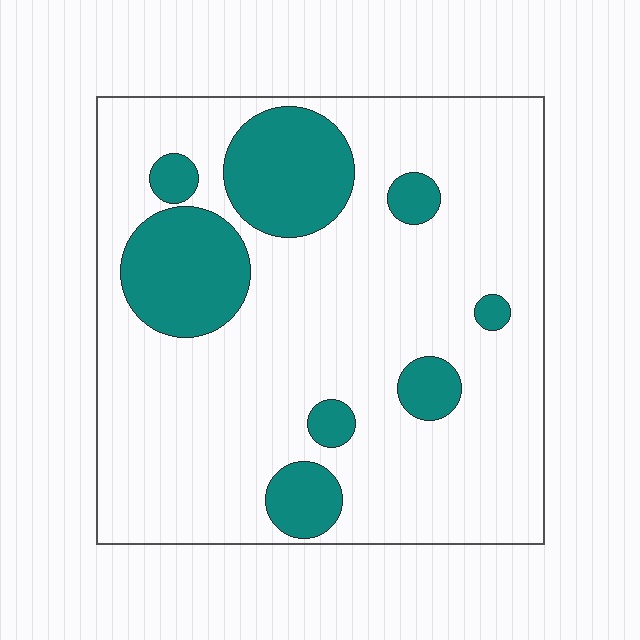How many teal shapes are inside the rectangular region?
8.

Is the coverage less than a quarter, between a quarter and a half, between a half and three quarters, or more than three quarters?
Less than a quarter.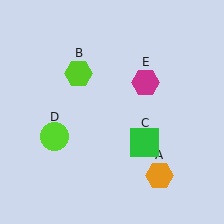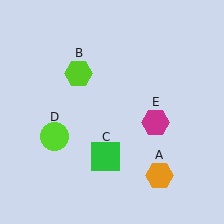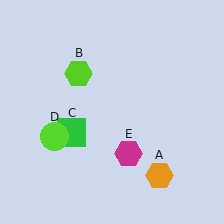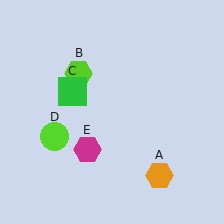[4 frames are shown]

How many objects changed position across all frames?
2 objects changed position: green square (object C), magenta hexagon (object E).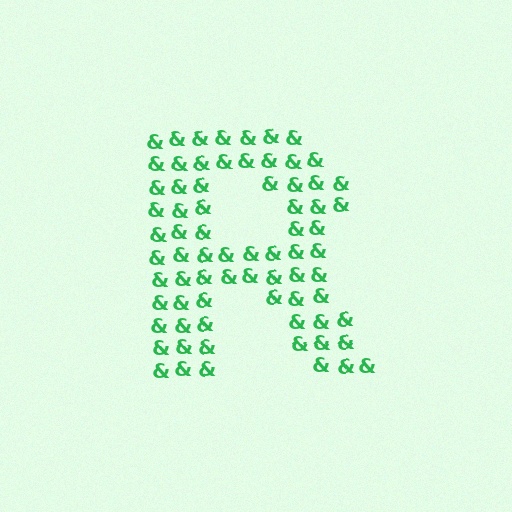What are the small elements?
The small elements are ampersands.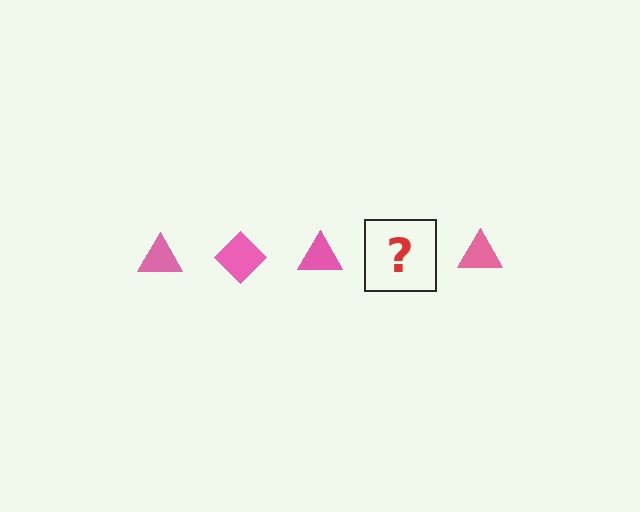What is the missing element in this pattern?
The missing element is a pink diamond.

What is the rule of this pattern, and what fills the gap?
The rule is that the pattern cycles through triangle, diamond shapes in pink. The gap should be filled with a pink diamond.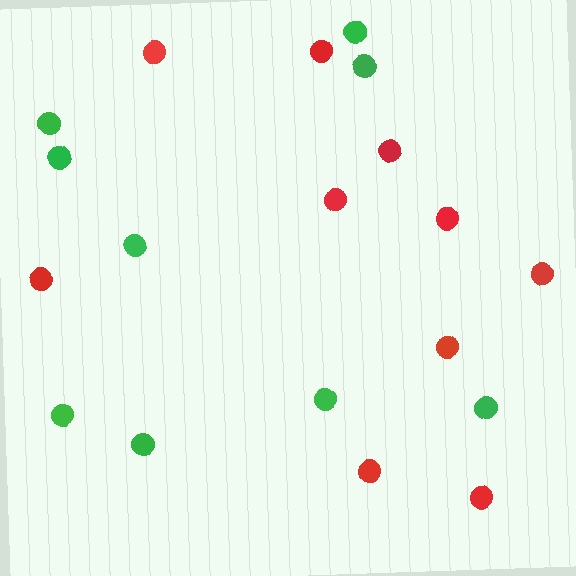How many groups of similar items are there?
There are 2 groups: one group of red circles (10) and one group of green circles (9).